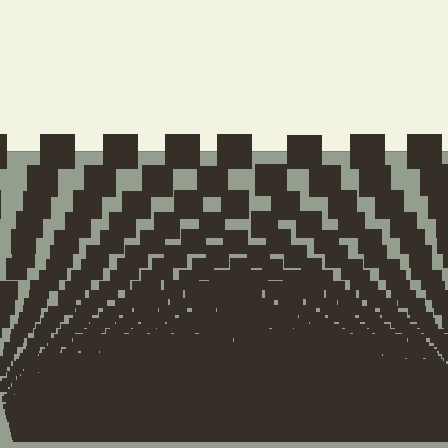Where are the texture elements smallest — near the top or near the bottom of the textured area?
Near the bottom.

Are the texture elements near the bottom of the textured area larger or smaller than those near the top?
Smaller. The gradient is inverted — elements near the bottom are smaller and denser.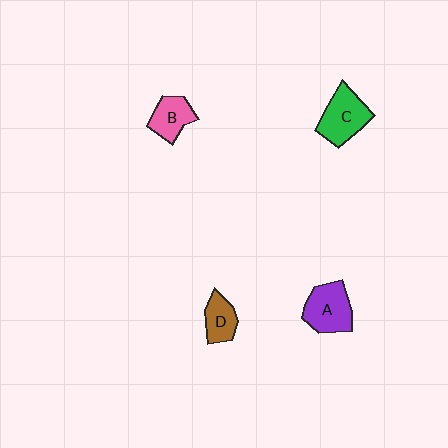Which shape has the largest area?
Shape C (green).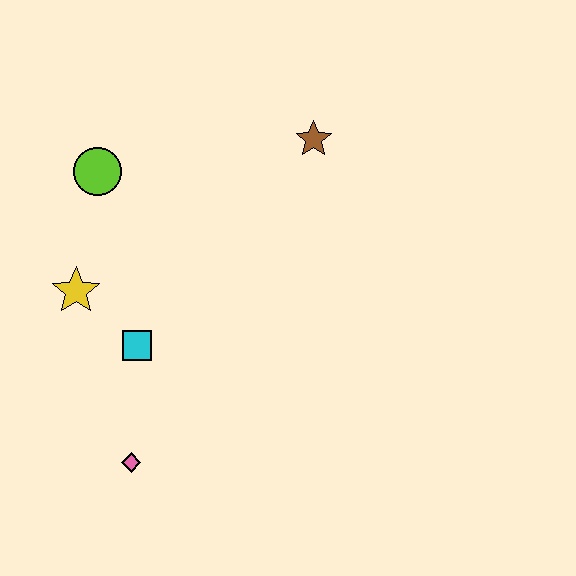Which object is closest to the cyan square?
The yellow star is closest to the cyan square.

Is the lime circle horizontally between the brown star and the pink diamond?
No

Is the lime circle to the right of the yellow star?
Yes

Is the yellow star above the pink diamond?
Yes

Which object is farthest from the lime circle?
The pink diamond is farthest from the lime circle.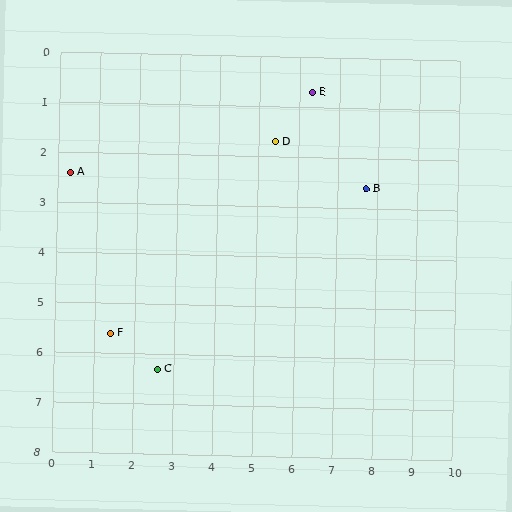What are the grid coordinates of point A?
Point A is at approximately (0.3, 2.4).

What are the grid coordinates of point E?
Point E is at approximately (6.3, 0.7).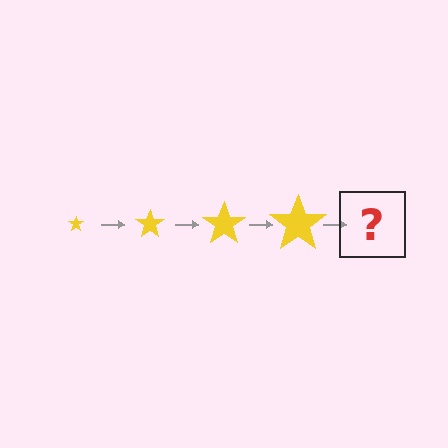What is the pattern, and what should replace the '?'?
The pattern is that the star gets progressively larger each step. The '?' should be a yellow star, larger than the previous one.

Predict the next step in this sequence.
The next step is a yellow star, larger than the previous one.